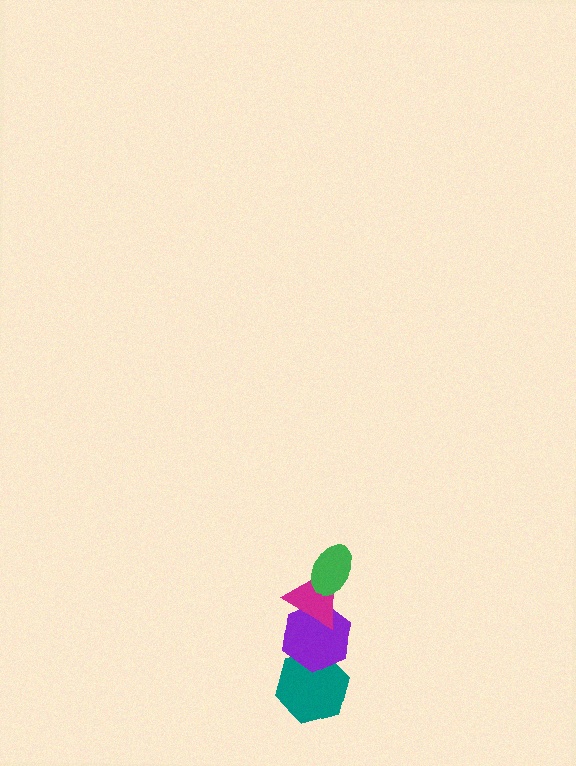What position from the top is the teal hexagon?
The teal hexagon is 4th from the top.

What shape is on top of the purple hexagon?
The magenta triangle is on top of the purple hexagon.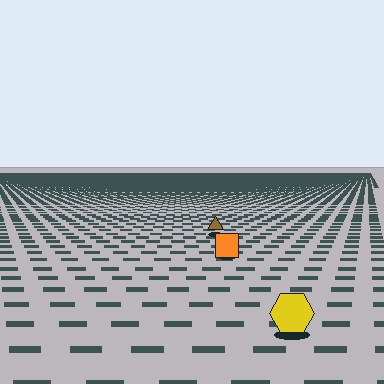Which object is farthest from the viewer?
The brown triangle is farthest from the viewer. It appears smaller and the ground texture around it is denser.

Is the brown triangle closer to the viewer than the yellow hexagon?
No. The yellow hexagon is closer — you can tell from the texture gradient: the ground texture is coarser near it.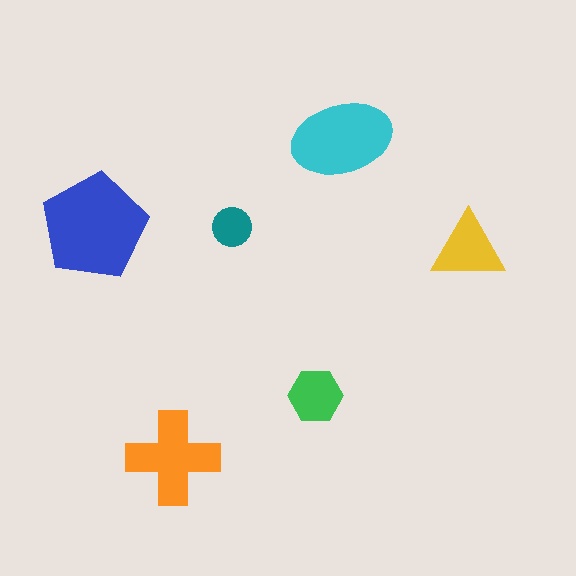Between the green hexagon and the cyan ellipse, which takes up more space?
The cyan ellipse.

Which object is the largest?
The blue pentagon.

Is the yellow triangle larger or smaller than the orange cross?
Smaller.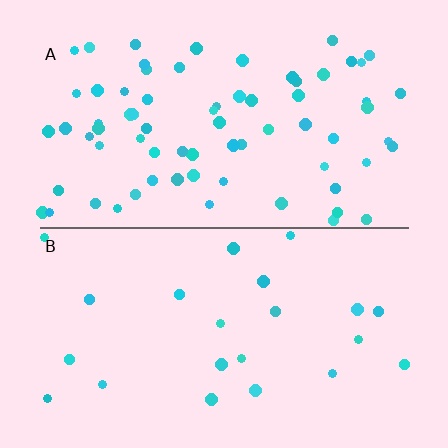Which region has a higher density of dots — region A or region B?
A (the top).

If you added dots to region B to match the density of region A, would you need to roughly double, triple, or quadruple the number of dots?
Approximately triple.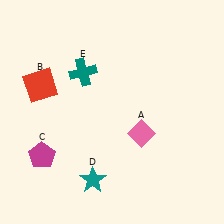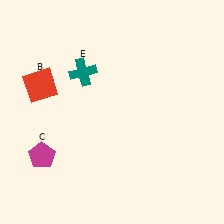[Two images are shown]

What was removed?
The teal star (D), the pink diamond (A) were removed in Image 2.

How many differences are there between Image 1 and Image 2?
There are 2 differences between the two images.